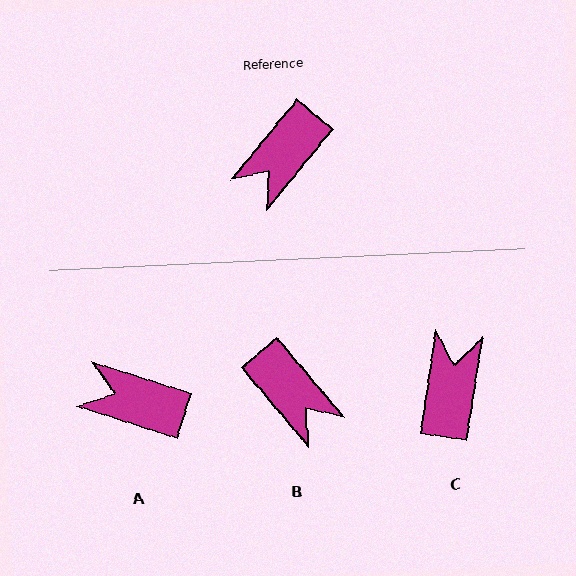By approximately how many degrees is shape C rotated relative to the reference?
Approximately 149 degrees clockwise.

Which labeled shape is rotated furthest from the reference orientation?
C, about 149 degrees away.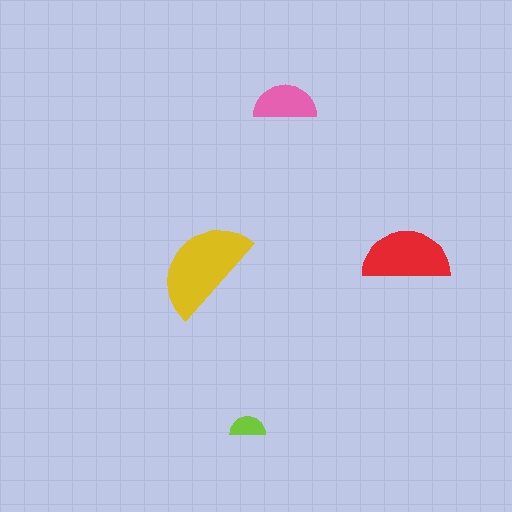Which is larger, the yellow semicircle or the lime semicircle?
The yellow one.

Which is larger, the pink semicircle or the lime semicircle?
The pink one.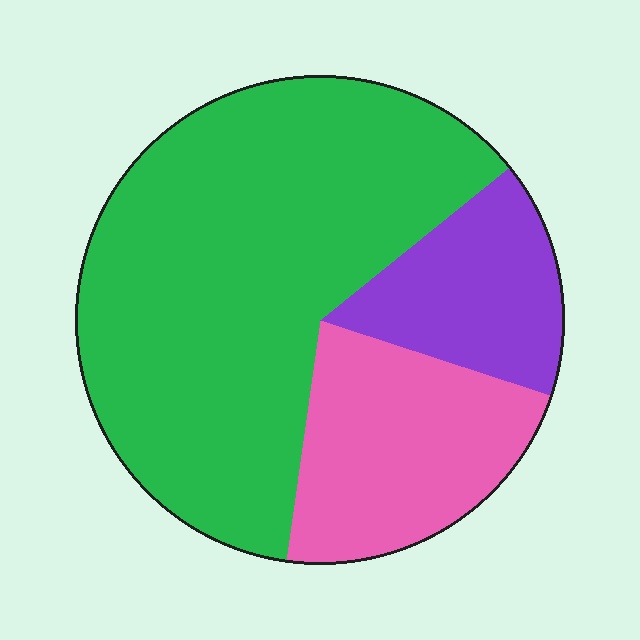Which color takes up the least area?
Purple, at roughly 15%.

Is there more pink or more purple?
Pink.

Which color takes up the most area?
Green, at roughly 60%.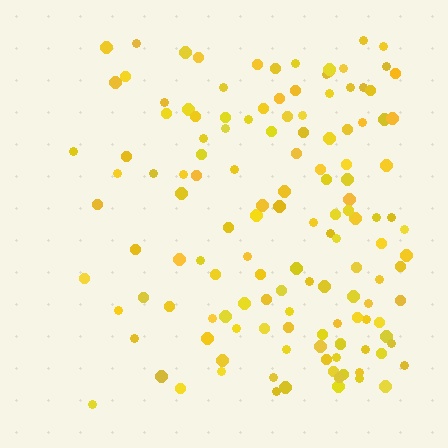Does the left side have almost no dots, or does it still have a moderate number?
Still a moderate number, just noticeably fewer than the right.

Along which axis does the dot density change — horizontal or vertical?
Horizontal.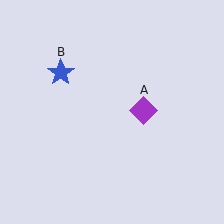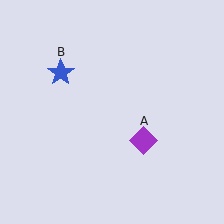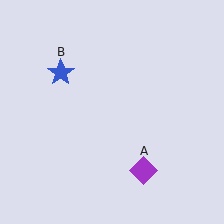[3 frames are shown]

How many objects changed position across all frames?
1 object changed position: purple diamond (object A).